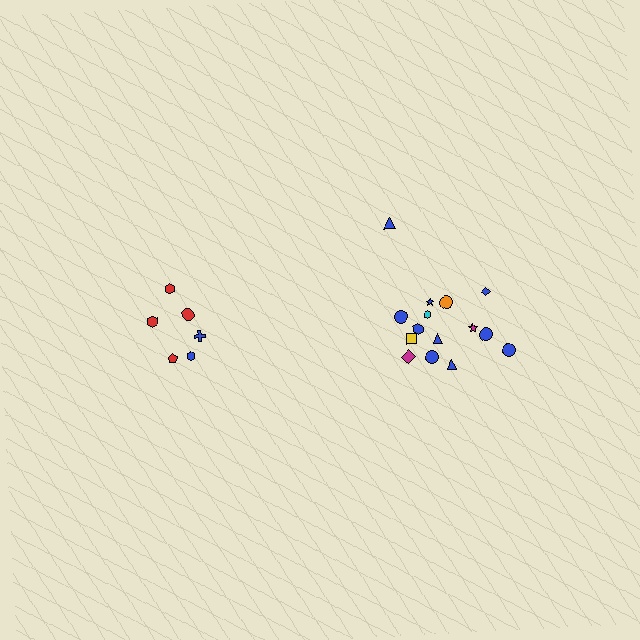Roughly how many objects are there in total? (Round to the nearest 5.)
Roughly 20 objects in total.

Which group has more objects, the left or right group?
The right group.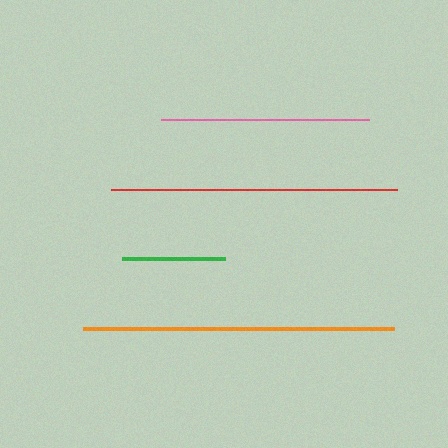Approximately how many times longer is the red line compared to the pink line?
The red line is approximately 1.4 times the length of the pink line.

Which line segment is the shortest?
The green line is the shortest at approximately 103 pixels.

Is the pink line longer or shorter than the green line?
The pink line is longer than the green line.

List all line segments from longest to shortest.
From longest to shortest: orange, red, pink, green.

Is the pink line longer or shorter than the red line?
The red line is longer than the pink line.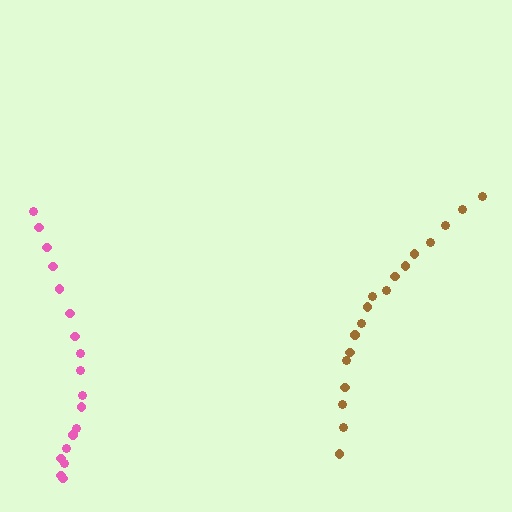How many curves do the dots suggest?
There are 2 distinct paths.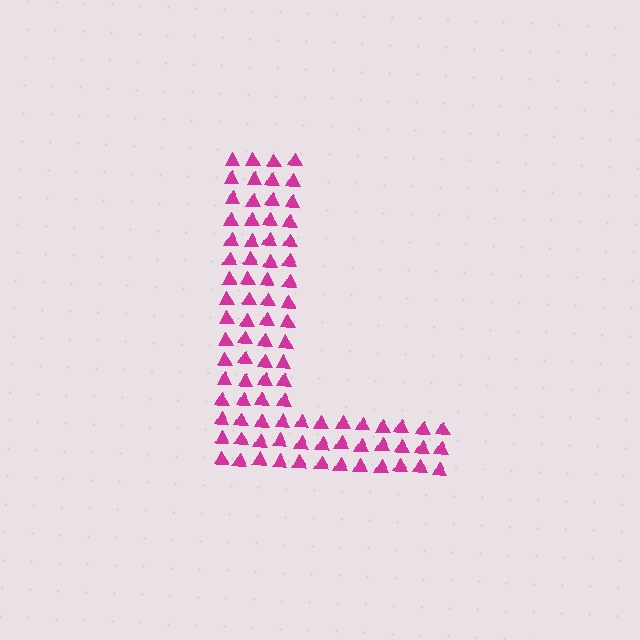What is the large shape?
The large shape is the letter L.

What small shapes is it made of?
It is made of small triangles.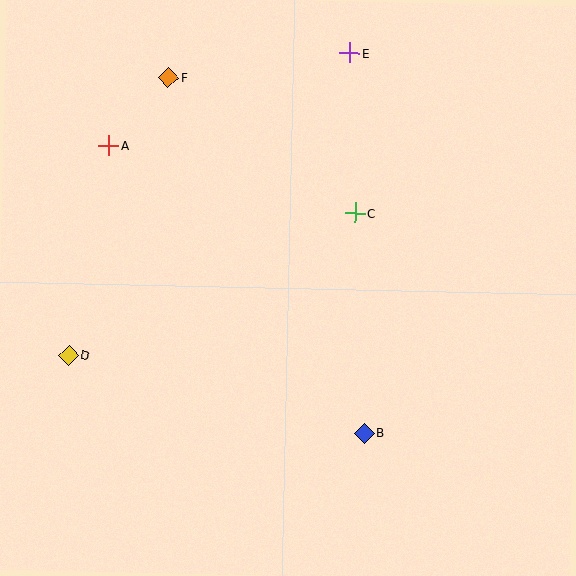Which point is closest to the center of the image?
Point C at (355, 213) is closest to the center.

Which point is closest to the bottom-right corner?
Point B is closest to the bottom-right corner.